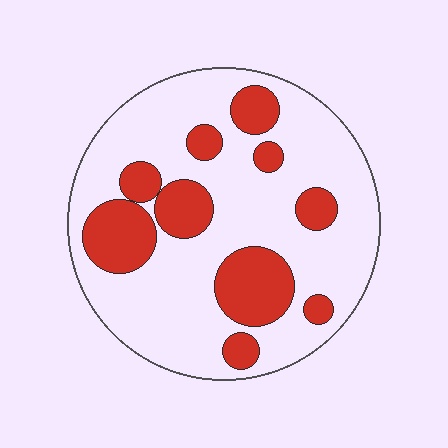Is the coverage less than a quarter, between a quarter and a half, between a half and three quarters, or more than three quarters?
Between a quarter and a half.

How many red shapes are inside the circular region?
10.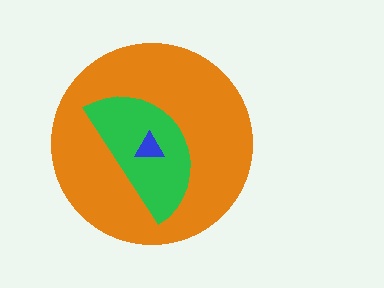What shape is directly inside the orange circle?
The green semicircle.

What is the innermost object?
The blue triangle.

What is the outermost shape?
The orange circle.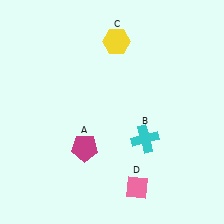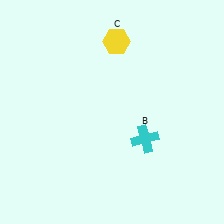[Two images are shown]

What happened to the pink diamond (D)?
The pink diamond (D) was removed in Image 2. It was in the bottom-right area of Image 1.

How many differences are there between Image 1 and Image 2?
There are 2 differences between the two images.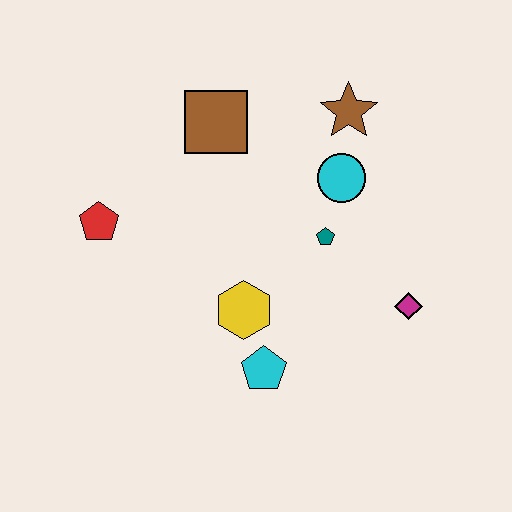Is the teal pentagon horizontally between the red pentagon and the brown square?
No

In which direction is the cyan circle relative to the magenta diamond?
The cyan circle is above the magenta diamond.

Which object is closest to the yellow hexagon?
The cyan pentagon is closest to the yellow hexagon.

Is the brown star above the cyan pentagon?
Yes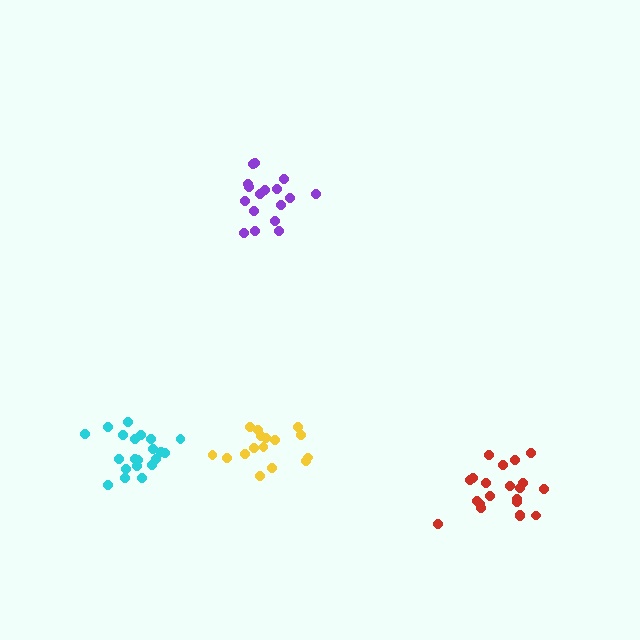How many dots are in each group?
Group 1: 17 dots, Group 2: 21 dots, Group 3: 16 dots, Group 4: 21 dots (75 total).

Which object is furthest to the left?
The cyan cluster is leftmost.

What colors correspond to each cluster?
The clusters are colored: purple, red, yellow, cyan.